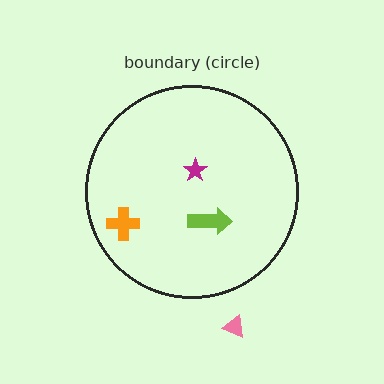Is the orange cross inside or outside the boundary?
Inside.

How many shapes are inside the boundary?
3 inside, 1 outside.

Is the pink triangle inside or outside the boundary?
Outside.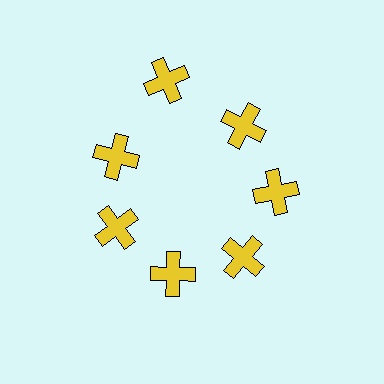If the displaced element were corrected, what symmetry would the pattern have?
It would have 7-fold rotational symmetry — the pattern would map onto itself every 51 degrees.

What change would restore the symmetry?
The symmetry would be restored by moving it inward, back onto the ring so that all 7 crosses sit at equal angles and equal distance from the center.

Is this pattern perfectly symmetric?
No. The 7 yellow crosses are arranged in a ring, but one element near the 12 o'clock position is pushed outward from the center, breaking the 7-fold rotational symmetry.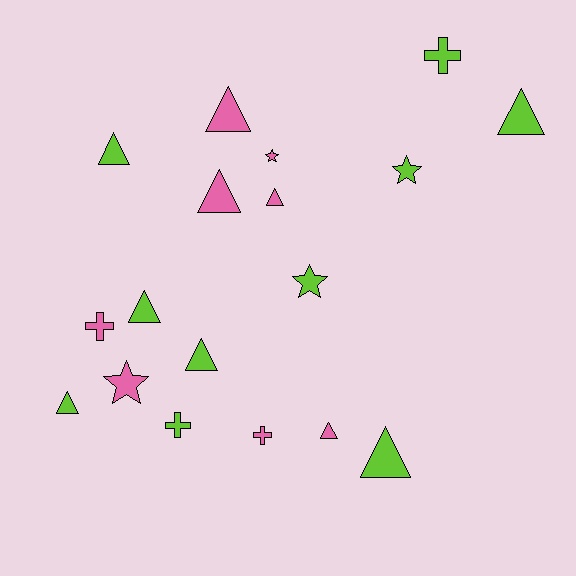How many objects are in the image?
There are 18 objects.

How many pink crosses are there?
There are 2 pink crosses.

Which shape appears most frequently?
Triangle, with 10 objects.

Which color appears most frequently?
Lime, with 10 objects.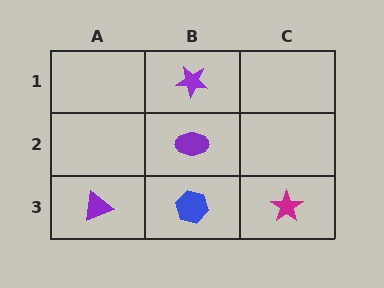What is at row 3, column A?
A purple triangle.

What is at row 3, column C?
A magenta star.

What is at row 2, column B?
A purple ellipse.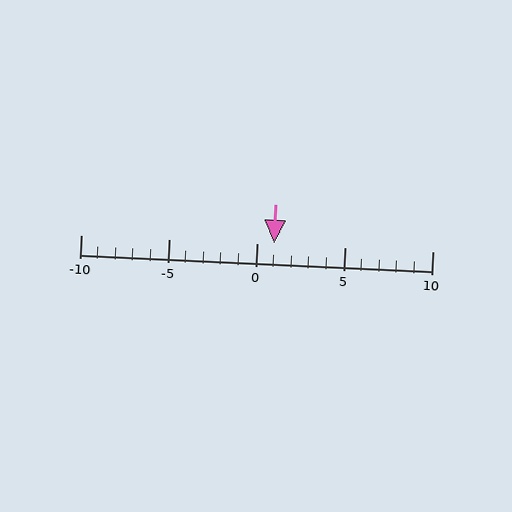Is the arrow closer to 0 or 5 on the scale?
The arrow is closer to 0.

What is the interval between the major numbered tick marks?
The major tick marks are spaced 5 units apart.